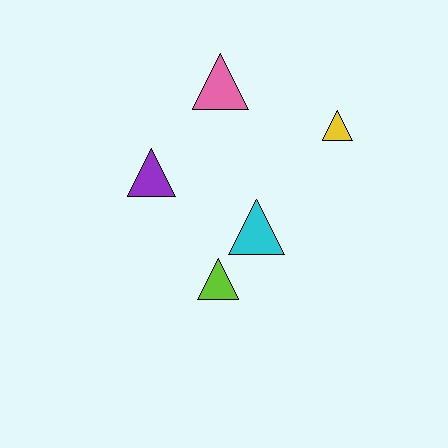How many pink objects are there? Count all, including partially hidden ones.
There is 1 pink object.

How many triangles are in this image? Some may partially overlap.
There are 5 triangles.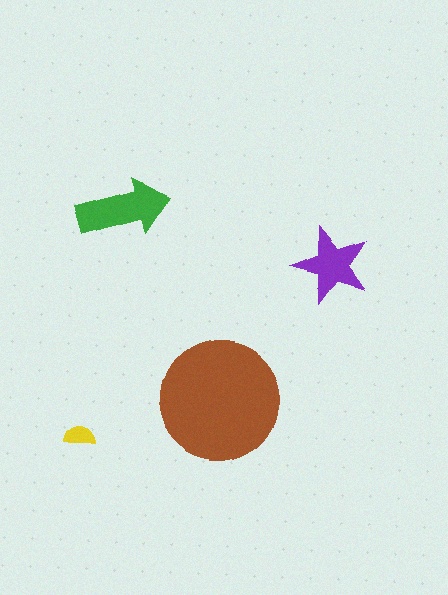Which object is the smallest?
The yellow semicircle.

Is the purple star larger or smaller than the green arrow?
Smaller.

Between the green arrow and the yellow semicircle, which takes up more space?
The green arrow.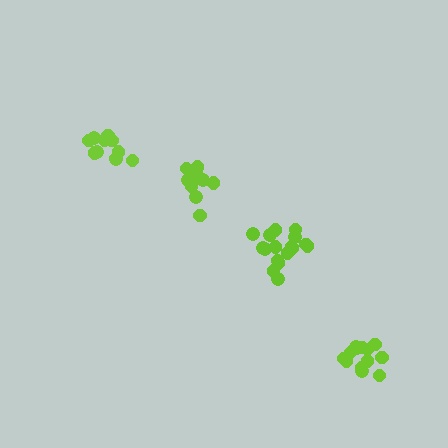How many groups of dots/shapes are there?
There are 4 groups.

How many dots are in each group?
Group 1: 13 dots, Group 2: 17 dots, Group 3: 11 dots, Group 4: 12 dots (53 total).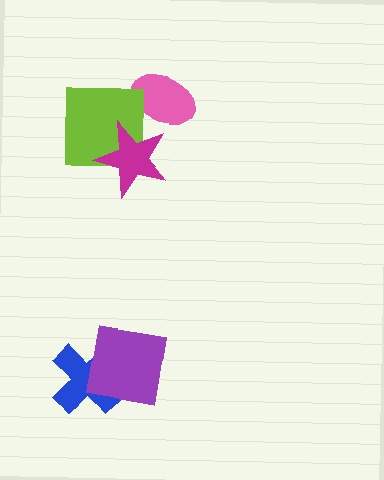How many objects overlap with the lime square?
2 objects overlap with the lime square.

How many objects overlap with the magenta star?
1 object overlaps with the magenta star.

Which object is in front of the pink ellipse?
The lime square is in front of the pink ellipse.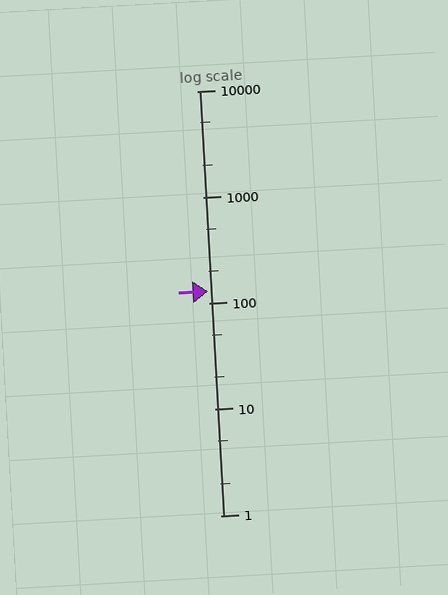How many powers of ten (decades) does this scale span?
The scale spans 4 decades, from 1 to 10000.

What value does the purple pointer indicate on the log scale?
The pointer indicates approximately 130.